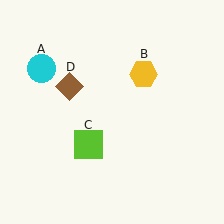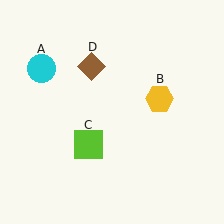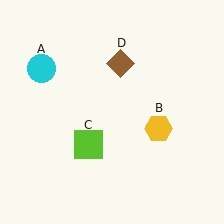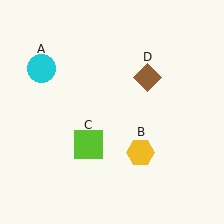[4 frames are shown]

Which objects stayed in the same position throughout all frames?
Cyan circle (object A) and lime square (object C) remained stationary.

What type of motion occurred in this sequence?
The yellow hexagon (object B), brown diamond (object D) rotated clockwise around the center of the scene.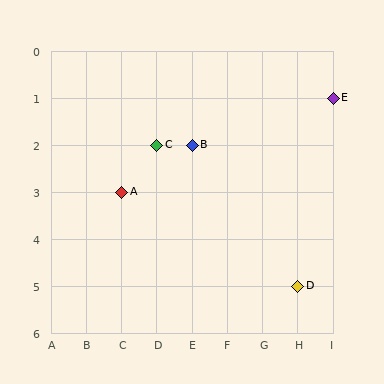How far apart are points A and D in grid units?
Points A and D are 5 columns and 2 rows apart (about 5.4 grid units diagonally).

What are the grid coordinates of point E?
Point E is at grid coordinates (I, 1).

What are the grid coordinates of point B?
Point B is at grid coordinates (E, 2).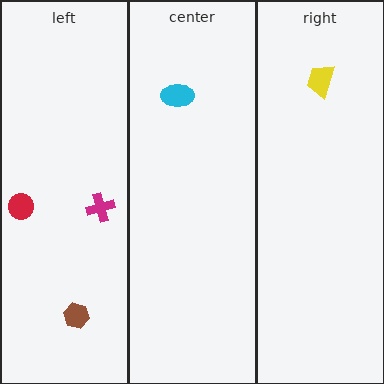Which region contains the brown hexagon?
The left region.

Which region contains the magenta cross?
The left region.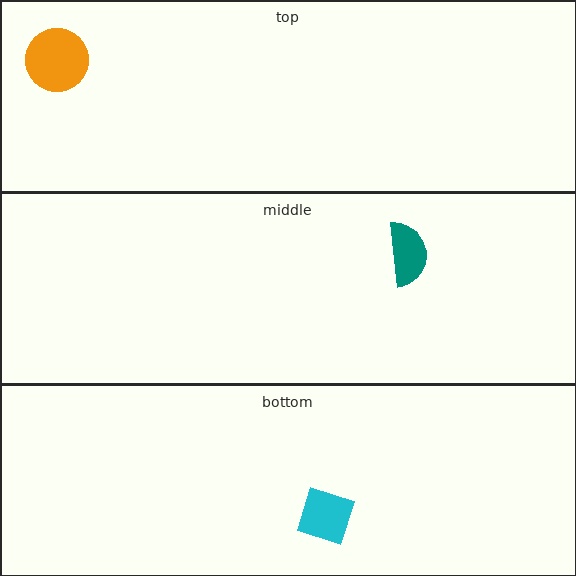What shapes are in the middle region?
The teal semicircle.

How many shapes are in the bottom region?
1.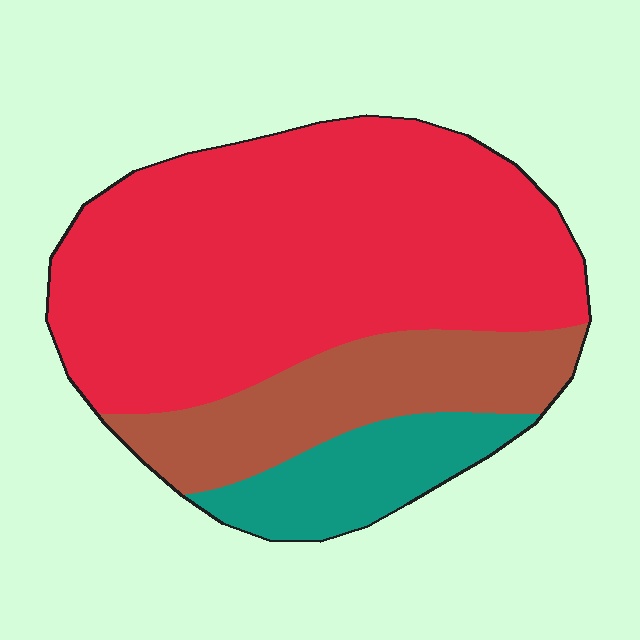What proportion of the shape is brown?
Brown covers 22% of the shape.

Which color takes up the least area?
Teal, at roughly 15%.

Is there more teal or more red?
Red.